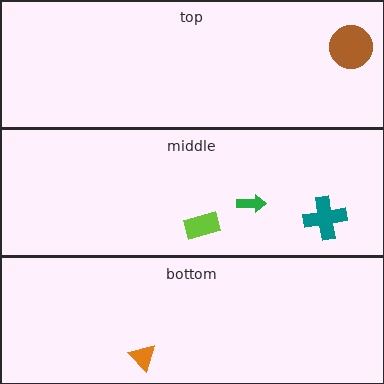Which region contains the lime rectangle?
The middle region.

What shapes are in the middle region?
The green arrow, the lime rectangle, the teal cross.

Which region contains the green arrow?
The middle region.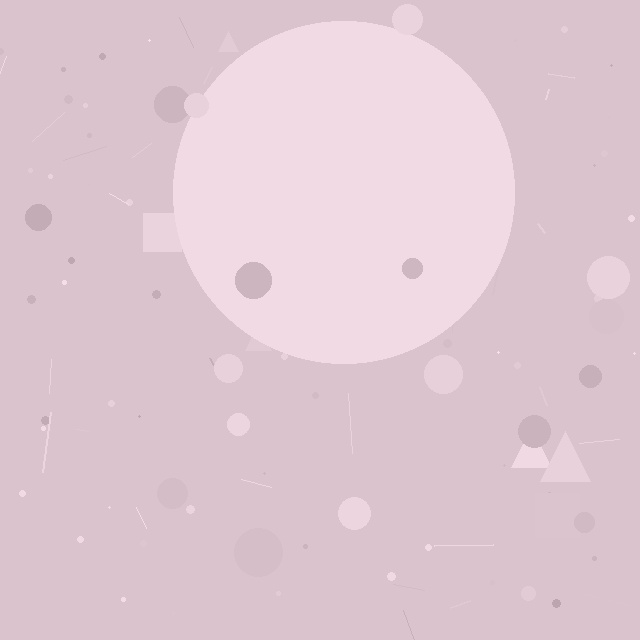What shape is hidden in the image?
A circle is hidden in the image.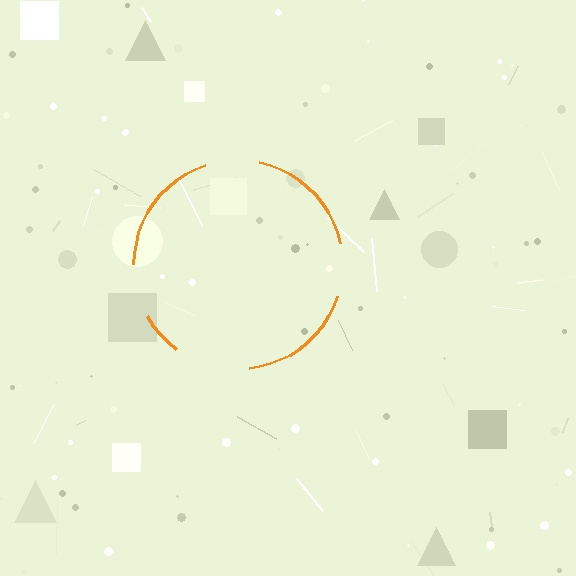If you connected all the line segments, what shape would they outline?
They would outline a circle.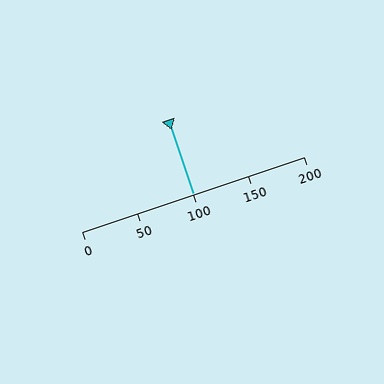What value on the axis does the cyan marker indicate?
The marker indicates approximately 100.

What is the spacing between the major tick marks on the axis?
The major ticks are spaced 50 apart.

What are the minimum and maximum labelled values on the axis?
The axis runs from 0 to 200.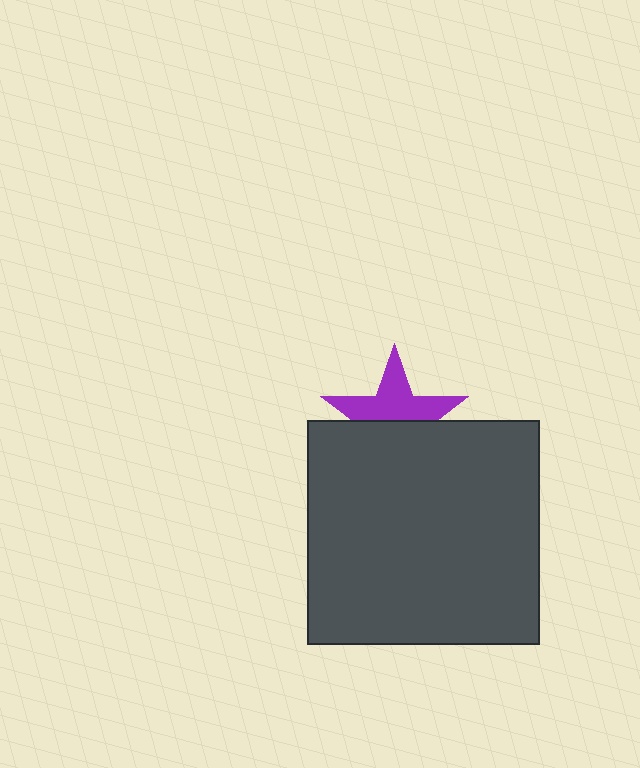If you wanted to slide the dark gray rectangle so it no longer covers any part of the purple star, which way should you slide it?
Slide it down — that is the most direct way to separate the two shapes.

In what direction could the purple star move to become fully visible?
The purple star could move up. That would shift it out from behind the dark gray rectangle entirely.